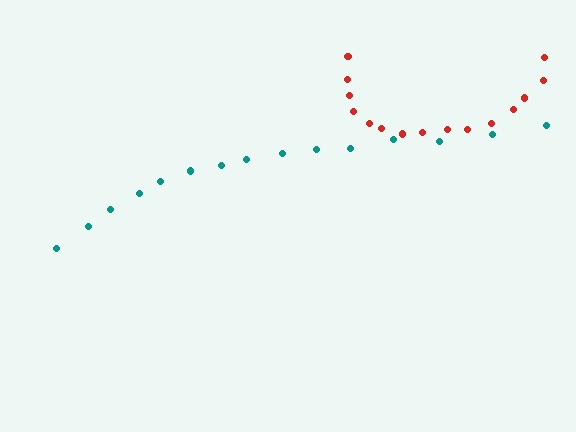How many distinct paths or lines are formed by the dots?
There are 2 distinct paths.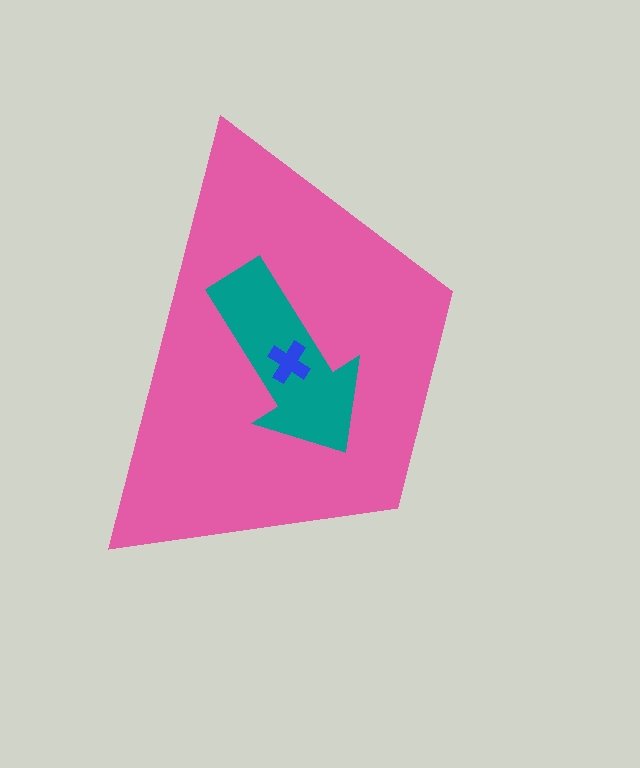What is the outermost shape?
The pink trapezoid.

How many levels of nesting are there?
3.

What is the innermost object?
The blue cross.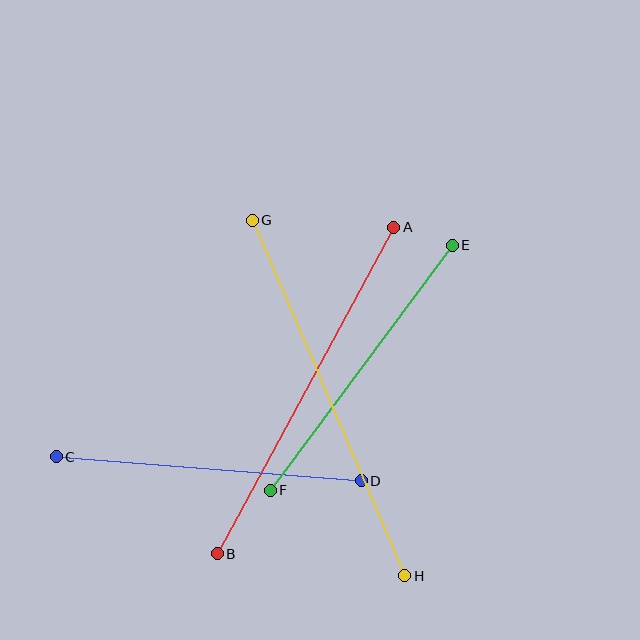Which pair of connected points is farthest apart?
Points G and H are farthest apart.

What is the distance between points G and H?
The distance is approximately 387 pixels.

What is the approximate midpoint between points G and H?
The midpoint is at approximately (328, 398) pixels.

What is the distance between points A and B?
The distance is approximately 371 pixels.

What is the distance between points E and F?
The distance is approximately 305 pixels.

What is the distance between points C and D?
The distance is approximately 306 pixels.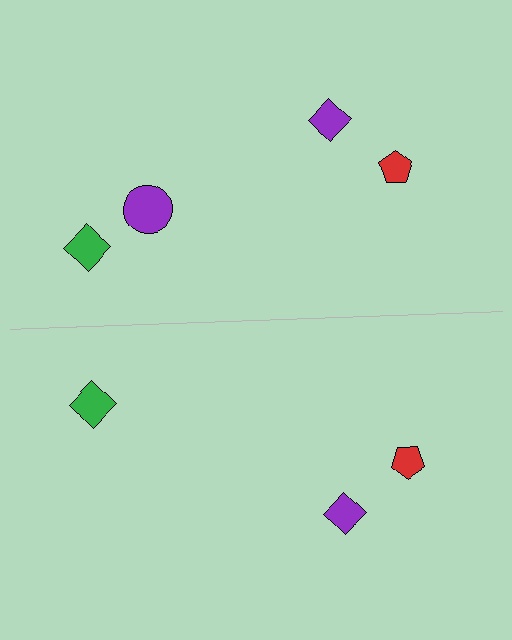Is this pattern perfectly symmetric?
No, the pattern is not perfectly symmetric. A purple circle is missing from the bottom side.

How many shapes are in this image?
There are 7 shapes in this image.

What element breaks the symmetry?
A purple circle is missing from the bottom side.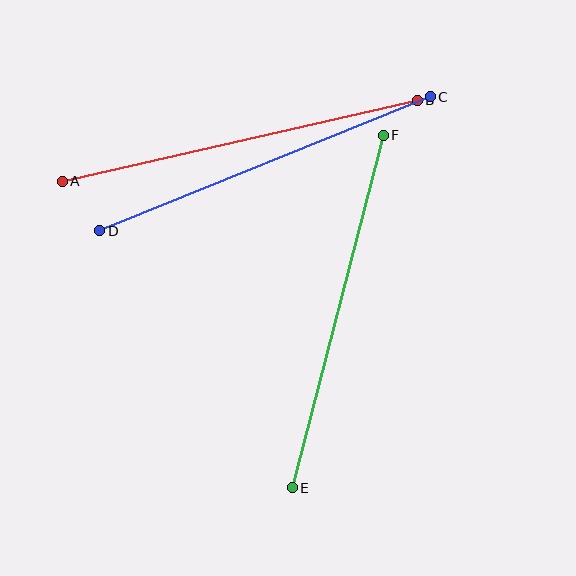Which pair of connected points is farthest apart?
Points A and B are farthest apart.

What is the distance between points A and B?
The distance is approximately 364 pixels.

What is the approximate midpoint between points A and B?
The midpoint is at approximately (240, 141) pixels.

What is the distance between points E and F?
The distance is approximately 364 pixels.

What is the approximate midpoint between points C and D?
The midpoint is at approximately (265, 164) pixels.